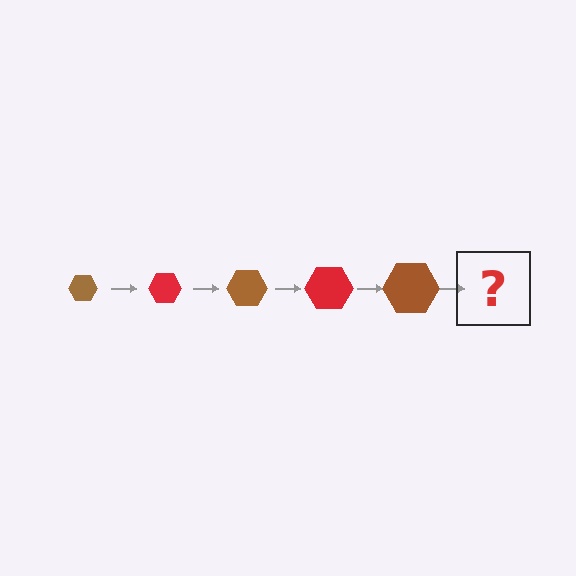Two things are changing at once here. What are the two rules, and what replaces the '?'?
The two rules are that the hexagon grows larger each step and the color cycles through brown and red. The '?' should be a red hexagon, larger than the previous one.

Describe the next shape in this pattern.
It should be a red hexagon, larger than the previous one.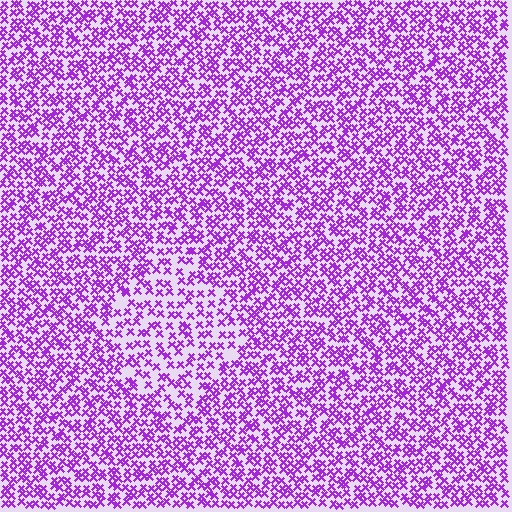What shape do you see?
I see a diamond.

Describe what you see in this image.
The image contains small purple elements arranged at two different densities. A diamond-shaped region is visible where the elements are less densely packed than the surrounding area.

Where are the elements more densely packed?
The elements are more densely packed outside the diamond boundary.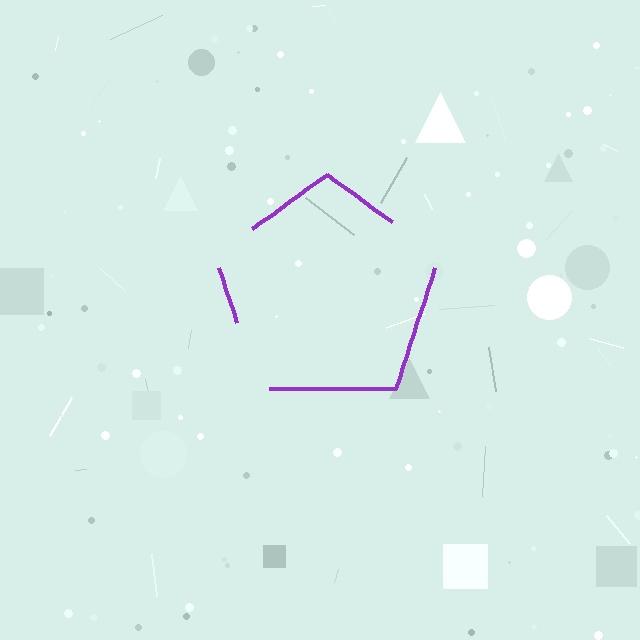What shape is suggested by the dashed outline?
The dashed outline suggests a pentagon.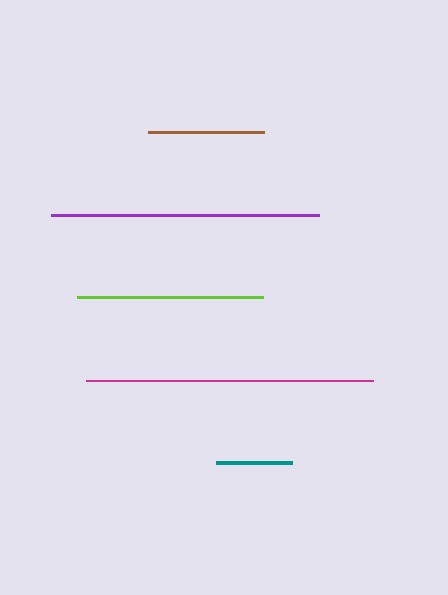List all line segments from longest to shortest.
From longest to shortest: magenta, purple, lime, brown, teal.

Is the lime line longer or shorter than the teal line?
The lime line is longer than the teal line.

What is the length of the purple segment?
The purple segment is approximately 268 pixels long.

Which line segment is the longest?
The magenta line is the longest at approximately 287 pixels.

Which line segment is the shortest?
The teal line is the shortest at approximately 76 pixels.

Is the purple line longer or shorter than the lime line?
The purple line is longer than the lime line.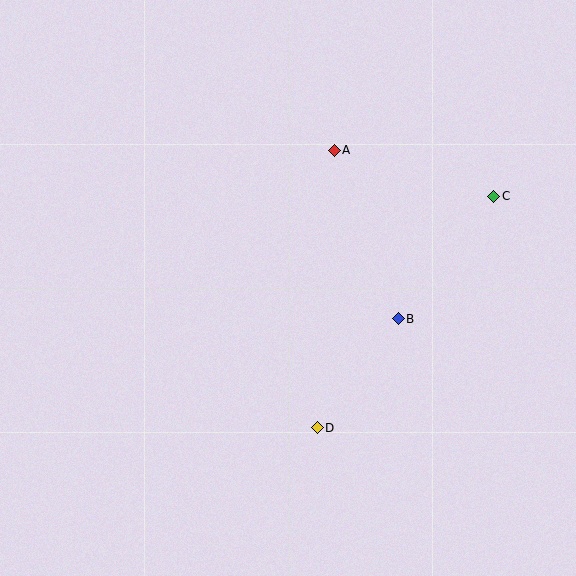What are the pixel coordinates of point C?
Point C is at (494, 196).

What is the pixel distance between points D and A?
The distance between D and A is 278 pixels.